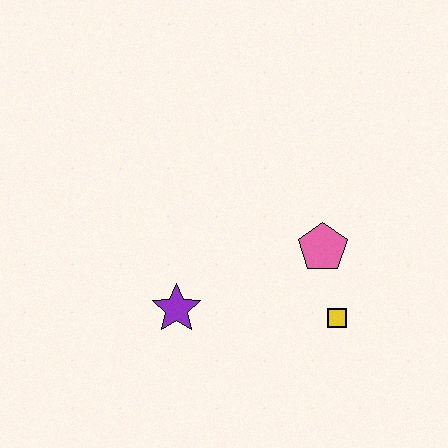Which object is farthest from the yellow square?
The purple star is farthest from the yellow square.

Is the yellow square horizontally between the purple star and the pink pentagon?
No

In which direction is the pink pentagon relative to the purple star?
The pink pentagon is to the right of the purple star.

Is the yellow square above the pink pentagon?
No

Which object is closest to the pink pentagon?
The yellow square is closest to the pink pentagon.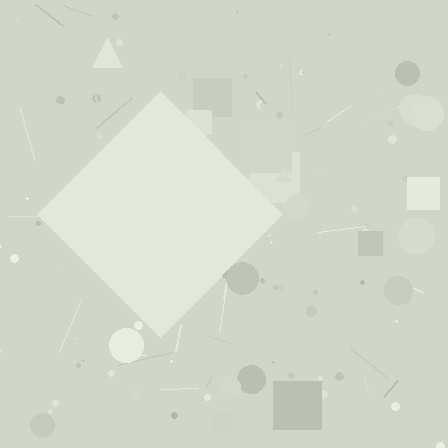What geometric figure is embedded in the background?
A diamond is embedded in the background.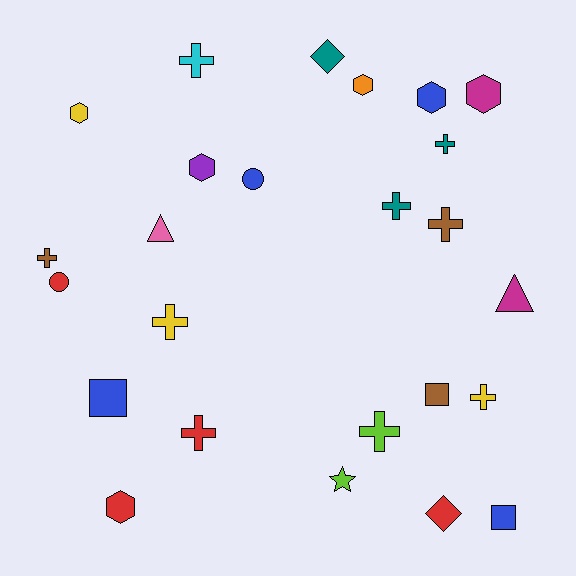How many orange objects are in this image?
There is 1 orange object.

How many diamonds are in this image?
There are 2 diamonds.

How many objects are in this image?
There are 25 objects.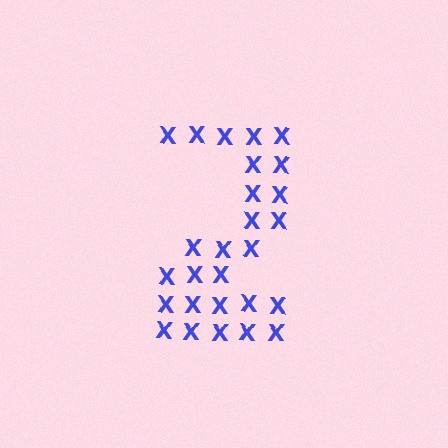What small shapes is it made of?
It is made of small letter X's.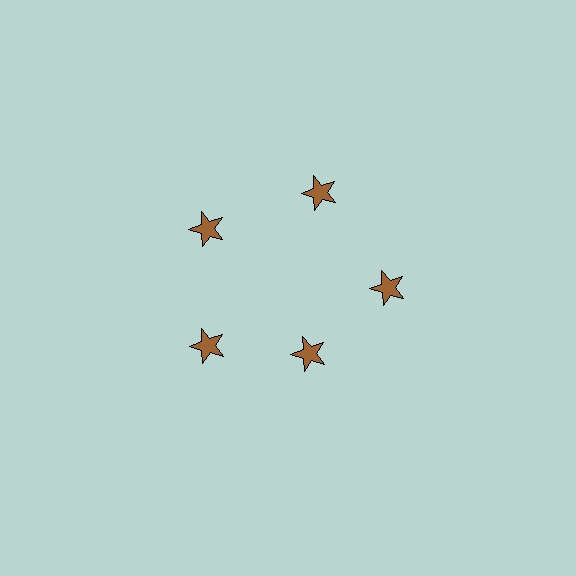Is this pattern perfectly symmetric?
No. The 5 brown stars are arranged in a ring, but one element near the 5 o'clock position is pulled inward toward the center, breaking the 5-fold rotational symmetry.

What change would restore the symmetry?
The symmetry would be restored by moving it outward, back onto the ring so that all 5 stars sit at equal angles and equal distance from the center.